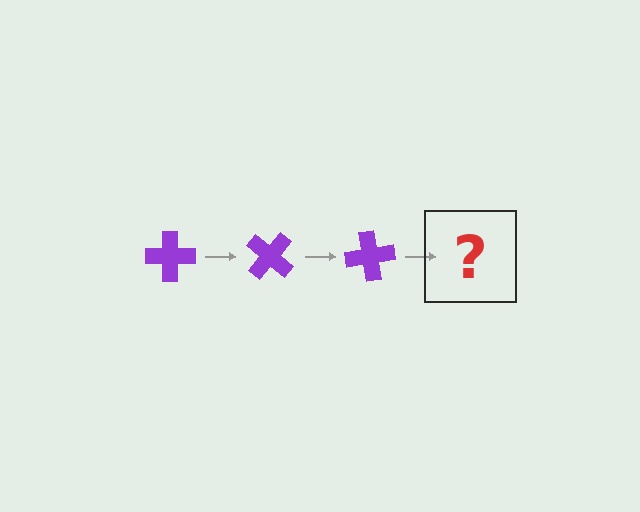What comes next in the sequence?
The next element should be a purple cross rotated 120 degrees.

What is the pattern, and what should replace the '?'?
The pattern is that the cross rotates 40 degrees each step. The '?' should be a purple cross rotated 120 degrees.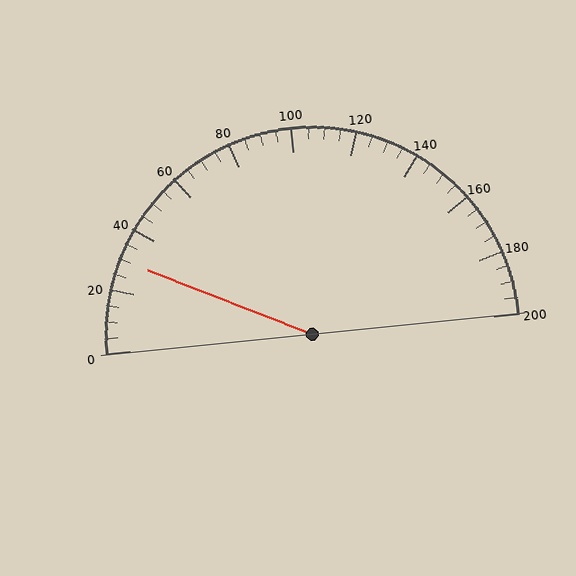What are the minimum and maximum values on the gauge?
The gauge ranges from 0 to 200.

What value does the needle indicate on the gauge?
The needle indicates approximately 30.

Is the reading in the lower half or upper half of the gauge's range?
The reading is in the lower half of the range (0 to 200).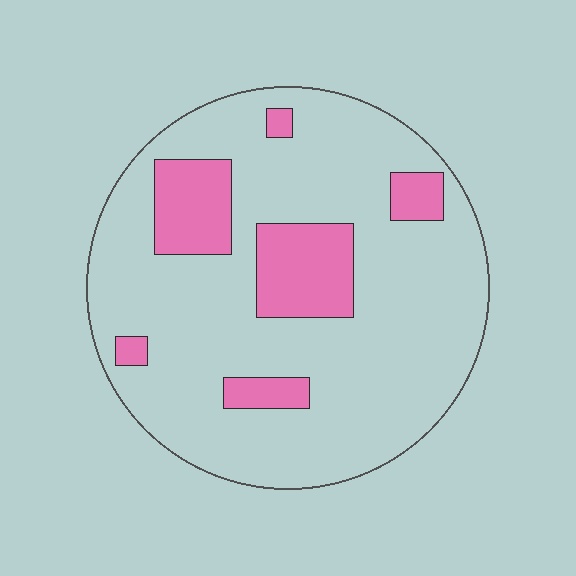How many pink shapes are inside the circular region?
6.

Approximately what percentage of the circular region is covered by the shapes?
Approximately 20%.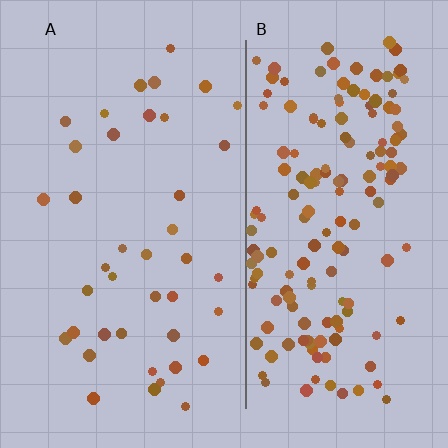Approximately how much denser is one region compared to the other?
Approximately 4.2× — region B over region A.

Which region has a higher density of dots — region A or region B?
B (the right).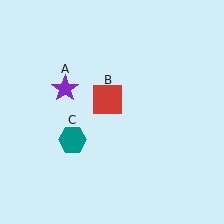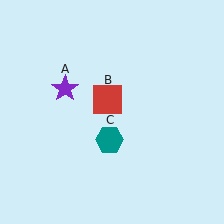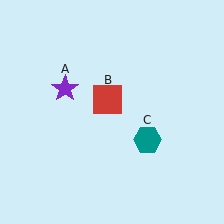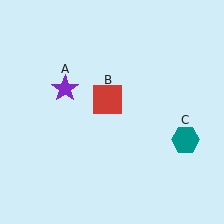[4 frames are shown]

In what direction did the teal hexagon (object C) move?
The teal hexagon (object C) moved right.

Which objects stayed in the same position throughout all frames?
Purple star (object A) and red square (object B) remained stationary.